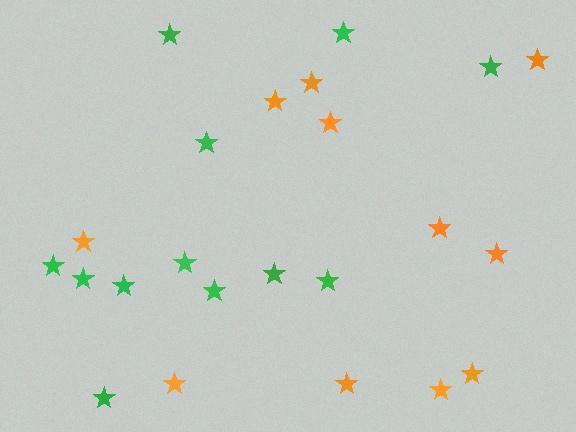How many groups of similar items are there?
There are 2 groups: one group of green stars (12) and one group of orange stars (11).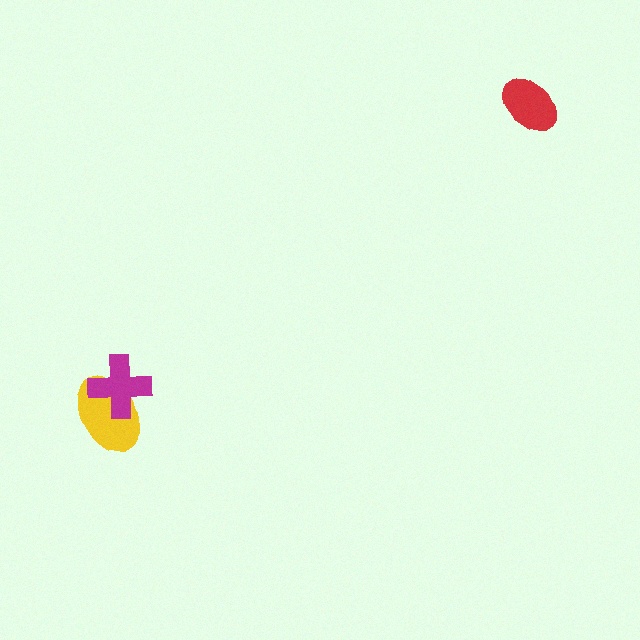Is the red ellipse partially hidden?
No, no other shape covers it.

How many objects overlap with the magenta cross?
1 object overlaps with the magenta cross.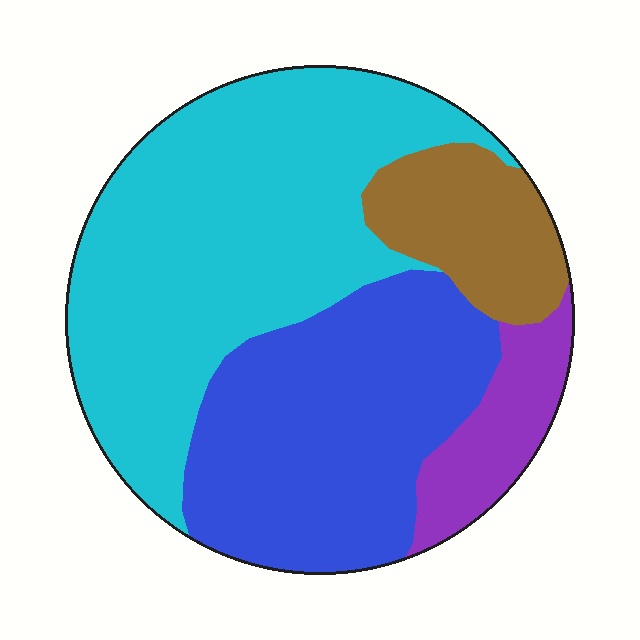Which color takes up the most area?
Cyan, at roughly 45%.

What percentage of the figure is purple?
Purple takes up about one tenth (1/10) of the figure.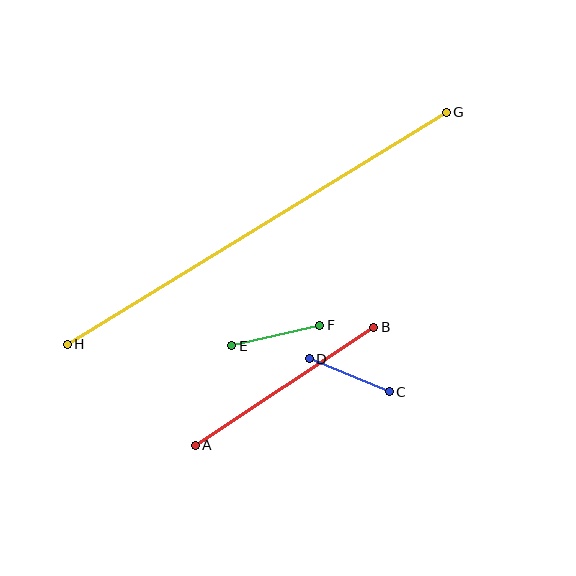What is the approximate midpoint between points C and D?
The midpoint is at approximately (349, 375) pixels.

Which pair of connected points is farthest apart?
Points G and H are farthest apart.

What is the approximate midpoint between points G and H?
The midpoint is at approximately (257, 228) pixels.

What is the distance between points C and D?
The distance is approximately 87 pixels.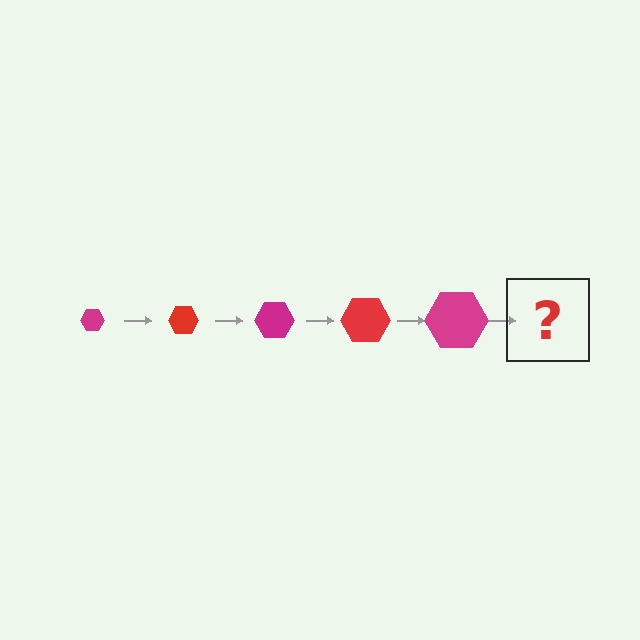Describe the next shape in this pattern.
It should be a red hexagon, larger than the previous one.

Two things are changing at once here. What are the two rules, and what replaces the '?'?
The two rules are that the hexagon grows larger each step and the color cycles through magenta and red. The '?' should be a red hexagon, larger than the previous one.